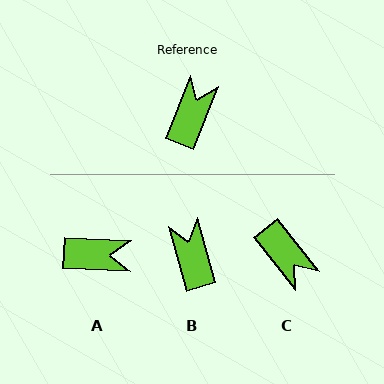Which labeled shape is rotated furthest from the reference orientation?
C, about 121 degrees away.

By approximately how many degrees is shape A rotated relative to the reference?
Approximately 71 degrees clockwise.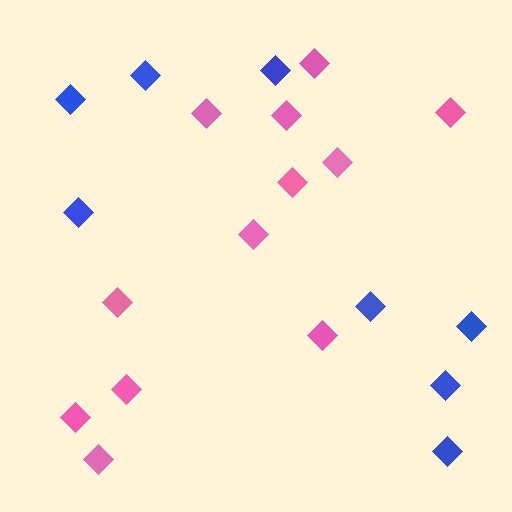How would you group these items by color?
There are 2 groups: one group of blue diamonds (8) and one group of pink diamonds (12).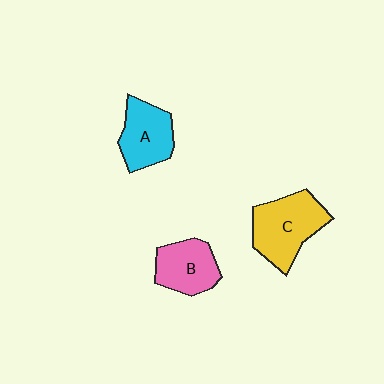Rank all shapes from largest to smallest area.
From largest to smallest: C (yellow), A (cyan), B (pink).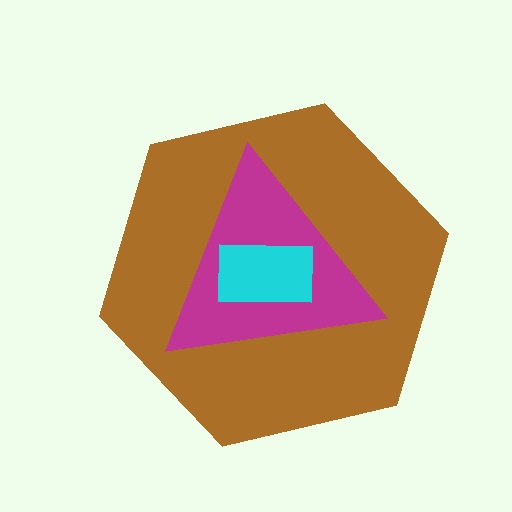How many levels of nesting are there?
3.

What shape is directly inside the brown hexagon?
The magenta triangle.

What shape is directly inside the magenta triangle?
The cyan rectangle.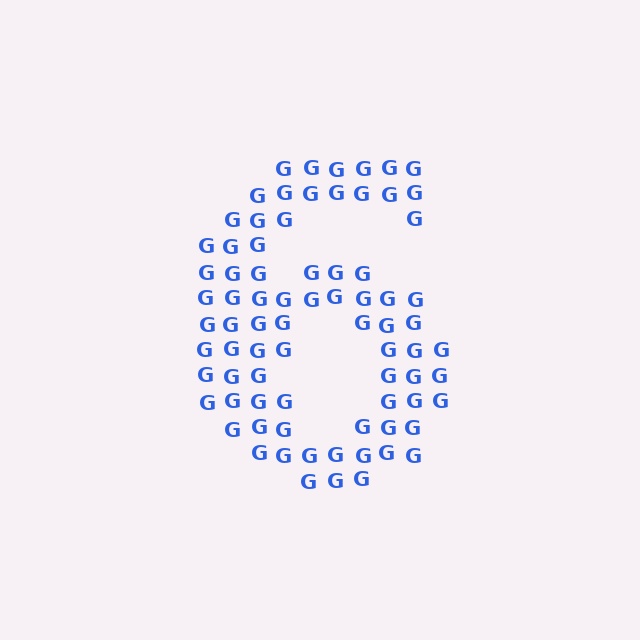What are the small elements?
The small elements are letter G's.